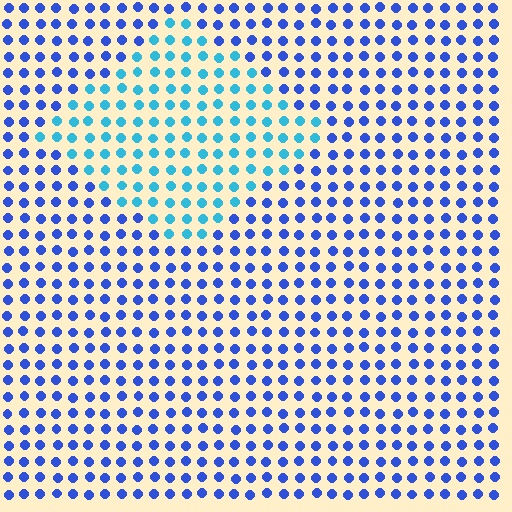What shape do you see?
I see a diamond.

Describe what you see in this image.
The image is filled with small blue elements in a uniform arrangement. A diamond-shaped region is visible where the elements are tinted to a slightly different hue, forming a subtle color boundary.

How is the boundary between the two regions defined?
The boundary is defined purely by a slight shift in hue (about 38 degrees). Spacing, size, and orientation are identical on both sides.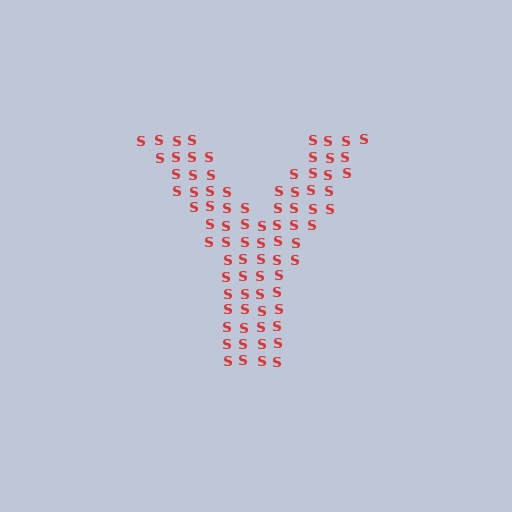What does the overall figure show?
The overall figure shows the letter Y.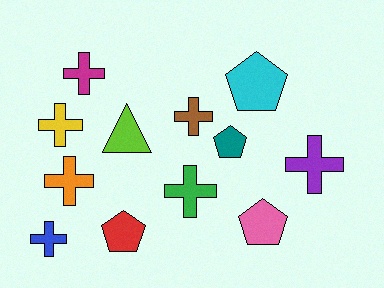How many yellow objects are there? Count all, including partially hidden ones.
There is 1 yellow object.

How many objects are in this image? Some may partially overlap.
There are 12 objects.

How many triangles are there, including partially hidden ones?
There is 1 triangle.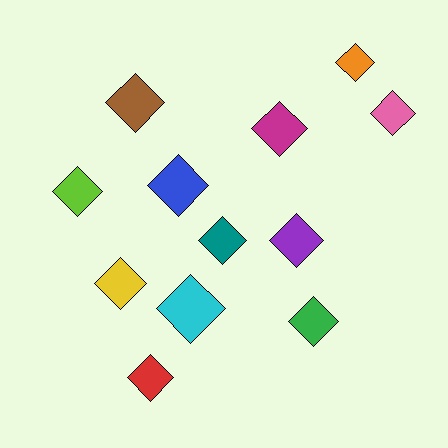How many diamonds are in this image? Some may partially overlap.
There are 12 diamonds.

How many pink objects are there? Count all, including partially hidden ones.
There is 1 pink object.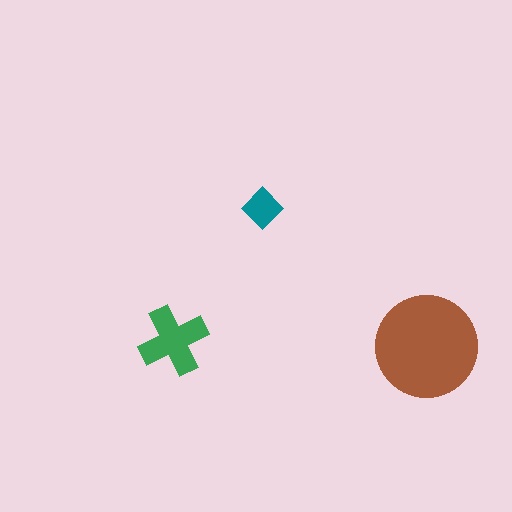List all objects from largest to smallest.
The brown circle, the green cross, the teal diamond.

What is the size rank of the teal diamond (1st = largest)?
3rd.